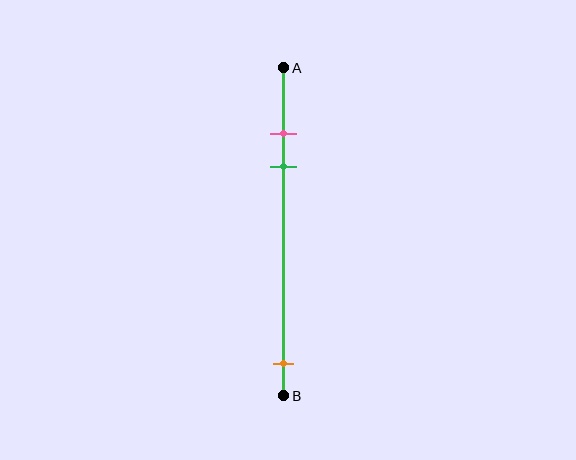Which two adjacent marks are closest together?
The pink and green marks are the closest adjacent pair.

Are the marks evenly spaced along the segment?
No, the marks are not evenly spaced.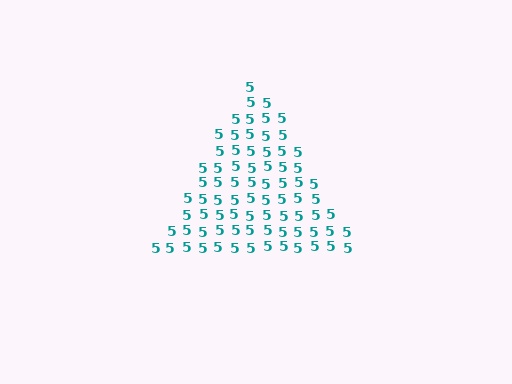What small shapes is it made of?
It is made of small digit 5's.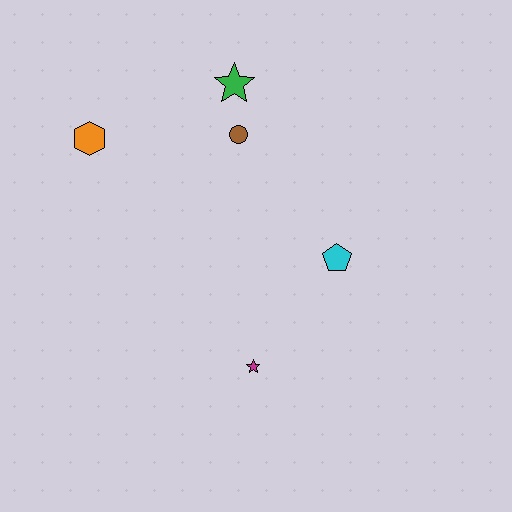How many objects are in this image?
There are 5 objects.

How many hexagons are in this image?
There is 1 hexagon.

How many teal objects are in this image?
There are no teal objects.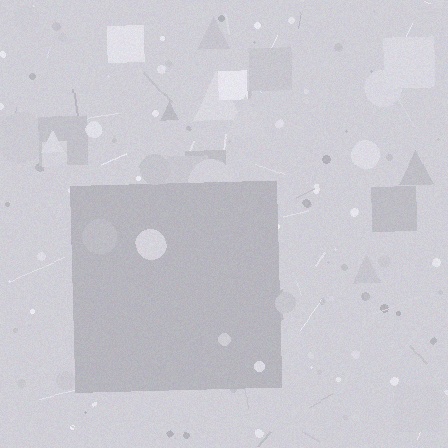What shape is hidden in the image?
A square is hidden in the image.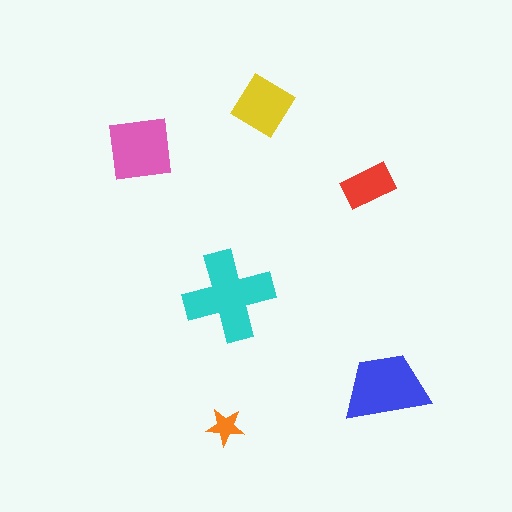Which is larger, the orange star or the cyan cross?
The cyan cross.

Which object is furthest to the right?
The blue trapezoid is rightmost.